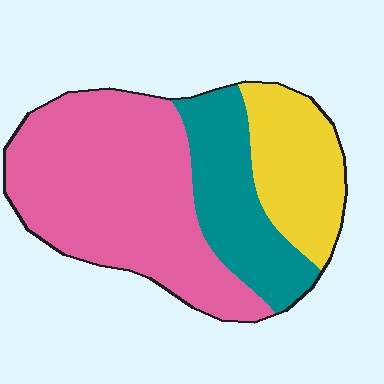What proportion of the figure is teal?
Teal covers 24% of the figure.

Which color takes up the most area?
Pink, at roughly 55%.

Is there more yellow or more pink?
Pink.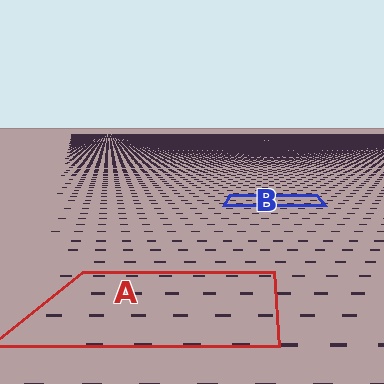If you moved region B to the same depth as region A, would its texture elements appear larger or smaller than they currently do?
They would appear larger. At a closer depth, the same texture elements are projected at a bigger on-screen size.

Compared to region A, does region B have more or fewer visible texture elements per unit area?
Region B has more texture elements per unit area — they are packed more densely because it is farther away.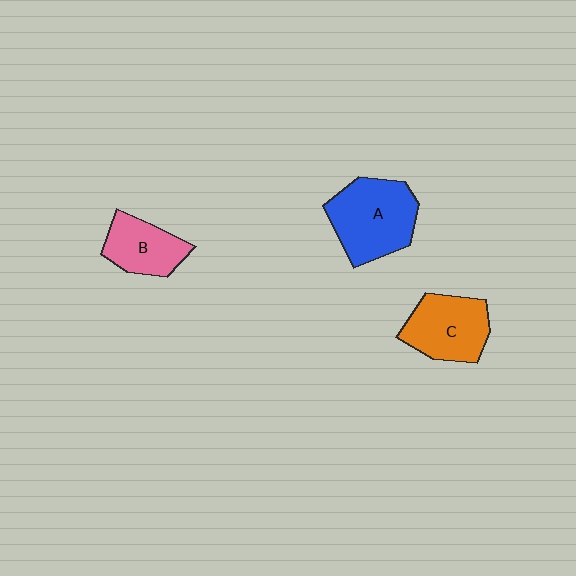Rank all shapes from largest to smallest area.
From largest to smallest: A (blue), C (orange), B (pink).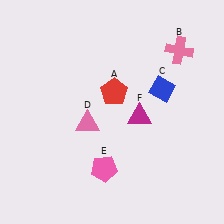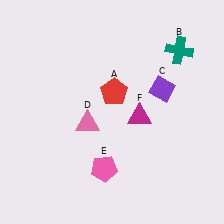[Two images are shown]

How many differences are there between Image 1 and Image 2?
There are 2 differences between the two images.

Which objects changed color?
B changed from pink to teal. C changed from blue to purple.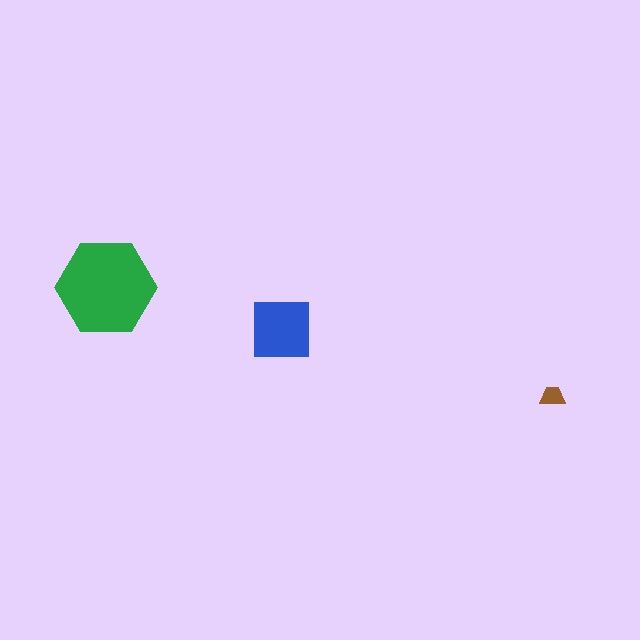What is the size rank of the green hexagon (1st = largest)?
1st.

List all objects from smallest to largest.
The brown trapezoid, the blue square, the green hexagon.